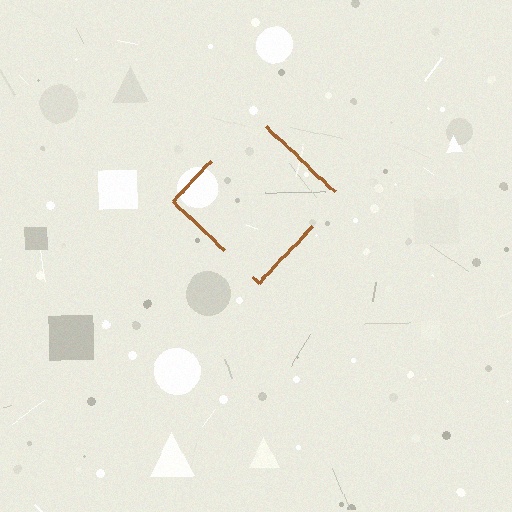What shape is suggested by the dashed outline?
The dashed outline suggests a diamond.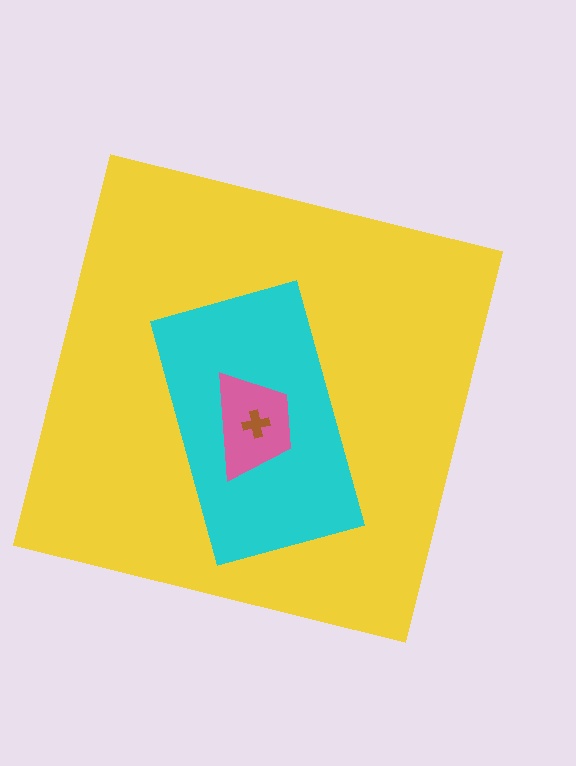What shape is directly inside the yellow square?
The cyan rectangle.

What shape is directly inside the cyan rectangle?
The pink trapezoid.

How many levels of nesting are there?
4.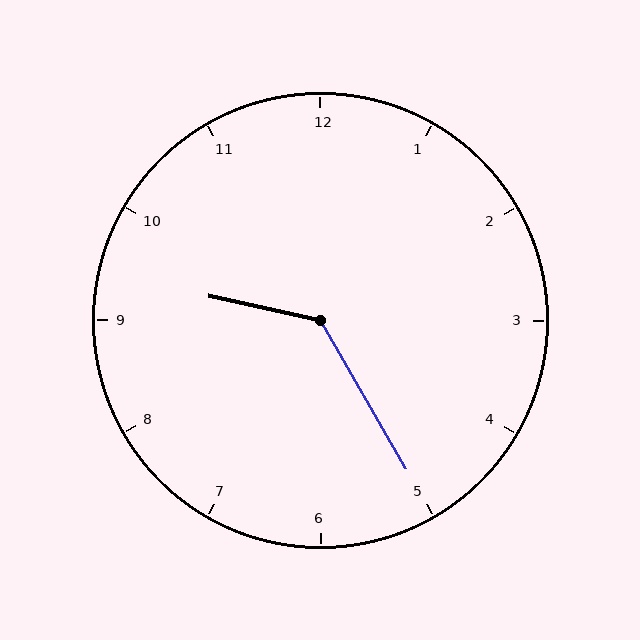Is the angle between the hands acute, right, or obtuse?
It is obtuse.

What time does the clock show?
9:25.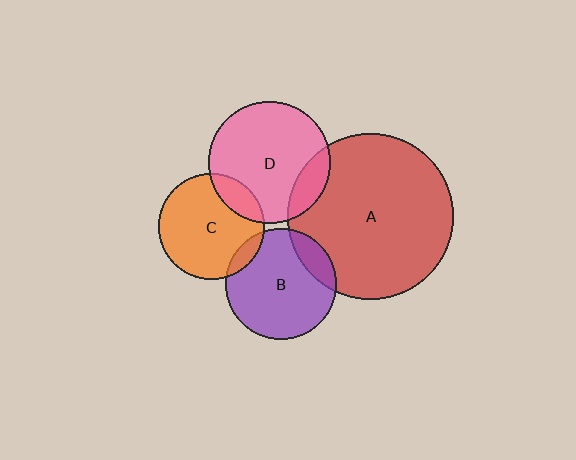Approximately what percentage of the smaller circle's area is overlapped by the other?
Approximately 15%.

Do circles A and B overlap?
Yes.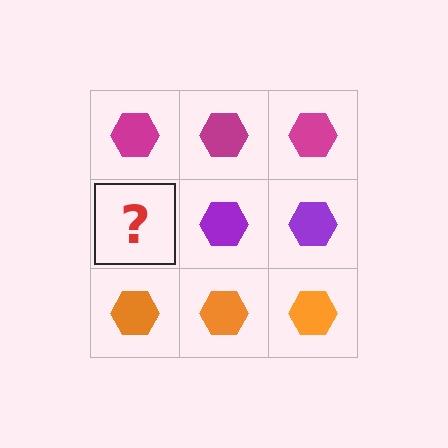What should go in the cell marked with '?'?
The missing cell should contain a purple hexagon.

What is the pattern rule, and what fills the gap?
The rule is that each row has a consistent color. The gap should be filled with a purple hexagon.